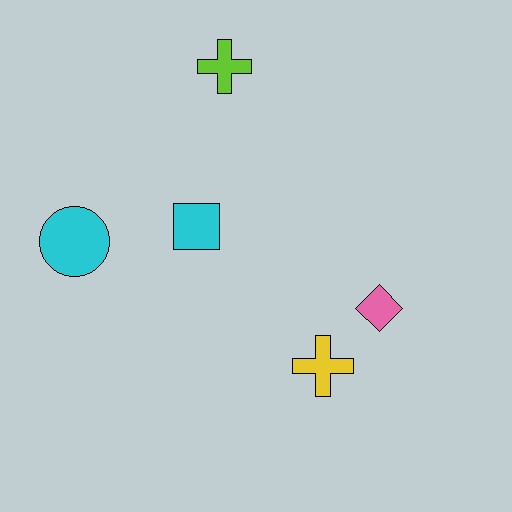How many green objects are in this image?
There are no green objects.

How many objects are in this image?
There are 5 objects.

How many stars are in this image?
There are no stars.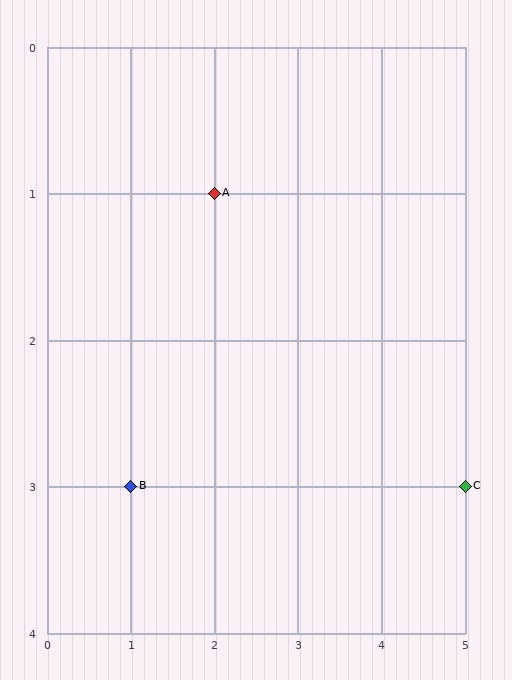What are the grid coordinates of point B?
Point B is at grid coordinates (1, 3).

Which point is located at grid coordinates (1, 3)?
Point B is at (1, 3).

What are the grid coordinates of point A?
Point A is at grid coordinates (2, 1).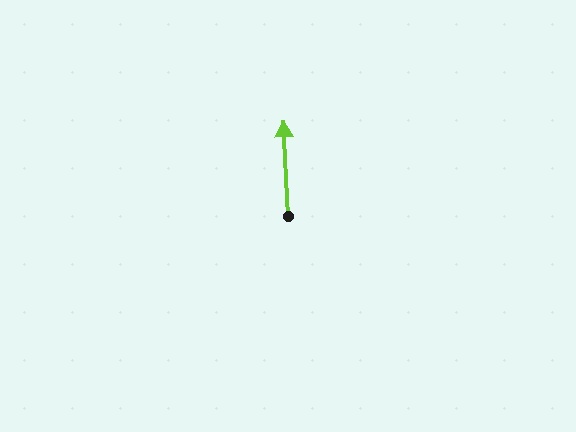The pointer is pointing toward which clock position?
Roughly 12 o'clock.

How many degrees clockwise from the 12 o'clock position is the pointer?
Approximately 357 degrees.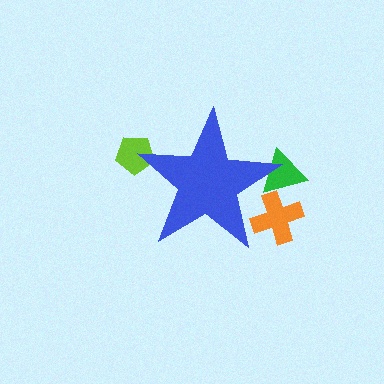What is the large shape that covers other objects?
A blue star.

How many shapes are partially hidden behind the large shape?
3 shapes are partially hidden.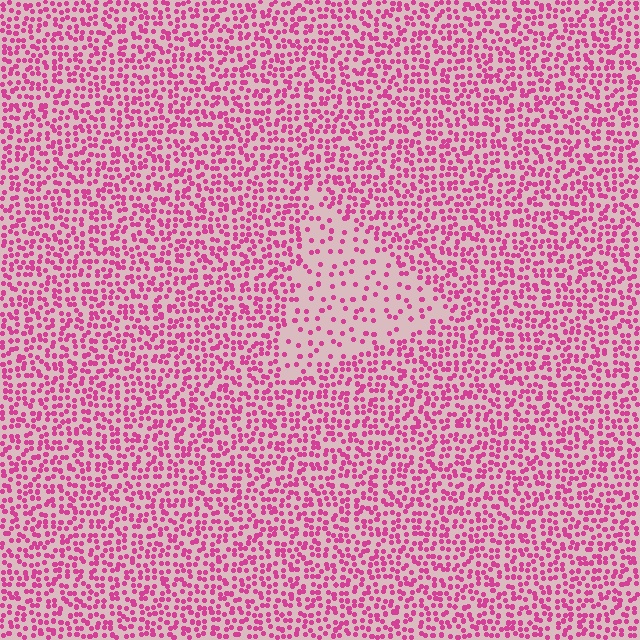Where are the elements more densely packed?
The elements are more densely packed outside the triangle boundary.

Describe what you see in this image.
The image contains small magenta elements arranged at two different densities. A triangle-shaped region is visible where the elements are less densely packed than the surrounding area.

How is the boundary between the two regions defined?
The boundary is defined by a change in element density (approximately 2.4x ratio). All elements are the same color, size, and shape.